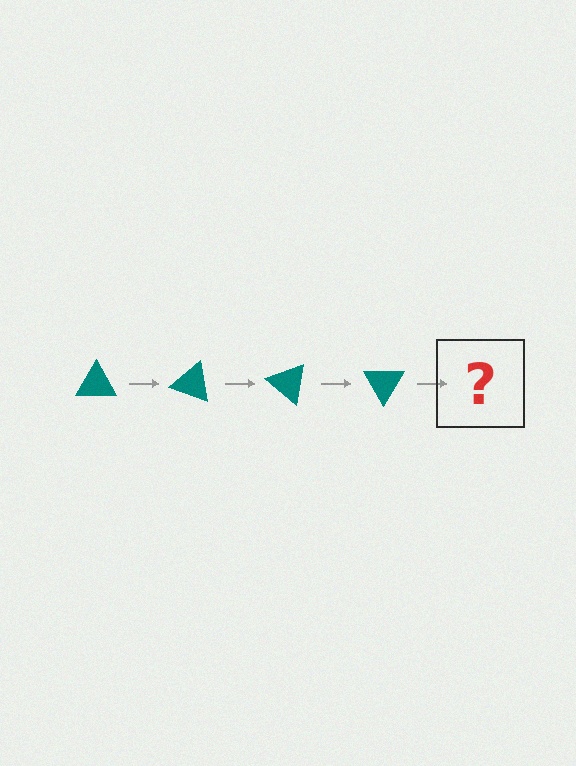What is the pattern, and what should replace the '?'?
The pattern is that the triangle rotates 20 degrees each step. The '?' should be a teal triangle rotated 80 degrees.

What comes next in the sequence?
The next element should be a teal triangle rotated 80 degrees.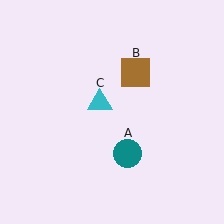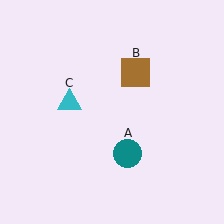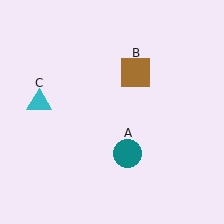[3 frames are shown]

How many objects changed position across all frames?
1 object changed position: cyan triangle (object C).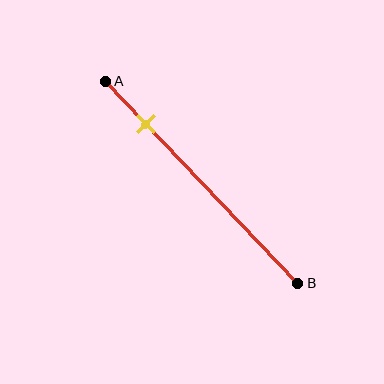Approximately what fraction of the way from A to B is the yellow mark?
The yellow mark is approximately 20% of the way from A to B.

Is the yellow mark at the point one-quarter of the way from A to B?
No, the mark is at about 20% from A, not at the 25% one-quarter point.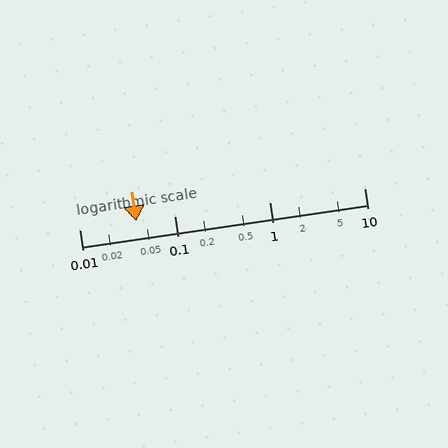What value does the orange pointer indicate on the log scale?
The pointer indicates approximately 0.04.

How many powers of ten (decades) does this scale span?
The scale spans 3 decades, from 0.01 to 10.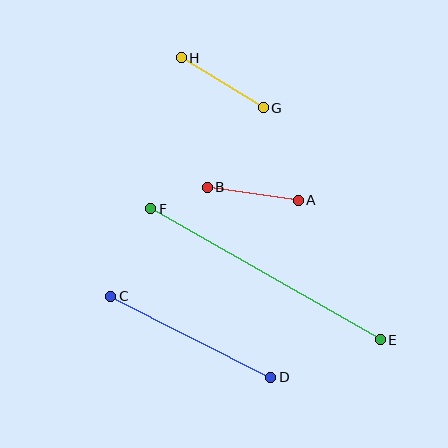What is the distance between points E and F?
The distance is approximately 264 pixels.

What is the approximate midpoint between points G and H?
The midpoint is at approximately (222, 83) pixels.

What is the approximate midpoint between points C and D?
The midpoint is at approximately (191, 337) pixels.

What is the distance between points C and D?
The distance is approximately 179 pixels.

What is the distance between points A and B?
The distance is approximately 92 pixels.